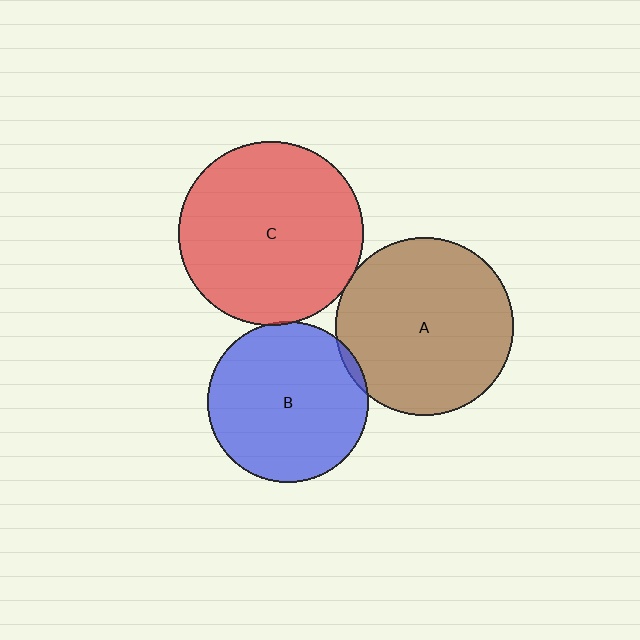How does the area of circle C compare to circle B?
Approximately 1.3 times.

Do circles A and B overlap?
Yes.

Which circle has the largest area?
Circle C (red).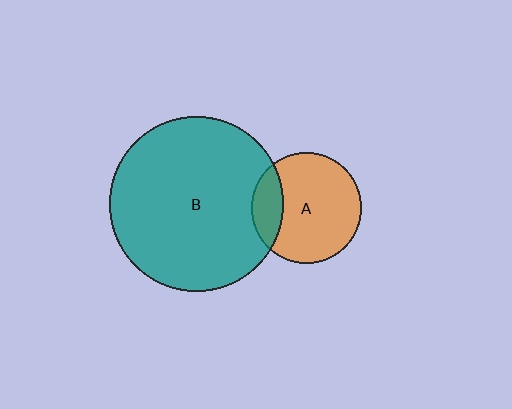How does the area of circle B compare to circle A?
Approximately 2.5 times.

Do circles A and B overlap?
Yes.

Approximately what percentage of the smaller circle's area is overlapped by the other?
Approximately 20%.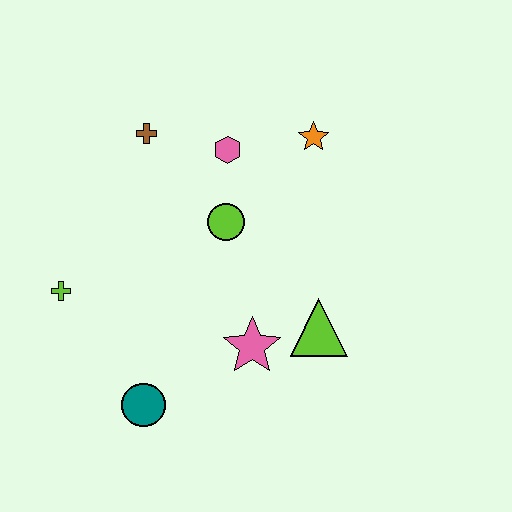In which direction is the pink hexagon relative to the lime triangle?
The pink hexagon is above the lime triangle.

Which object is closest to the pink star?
The lime triangle is closest to the pink star.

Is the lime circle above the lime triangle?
Yes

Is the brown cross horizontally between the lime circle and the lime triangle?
No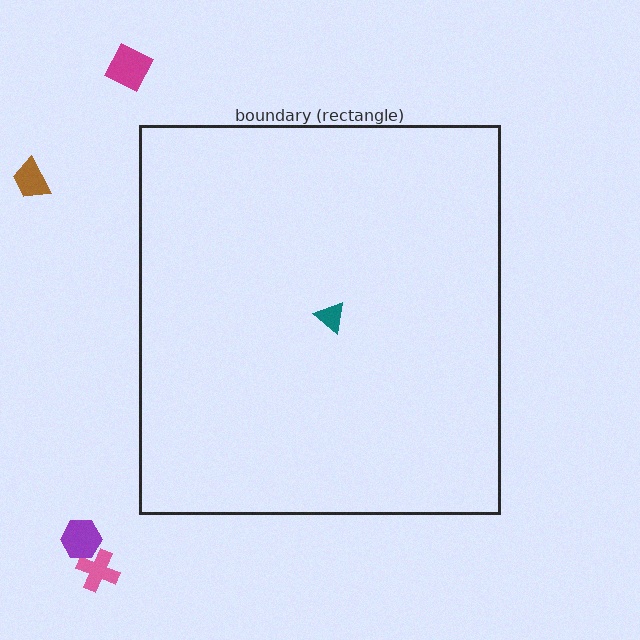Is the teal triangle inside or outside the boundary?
Inside.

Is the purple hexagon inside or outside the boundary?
Outside.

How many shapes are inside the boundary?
1 inside, 4 outside.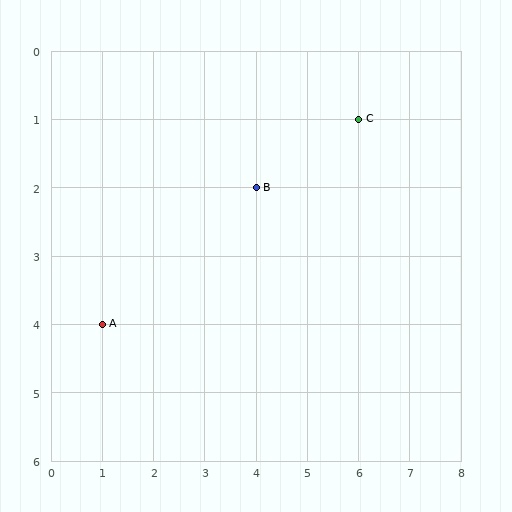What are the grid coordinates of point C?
Point C is at grid coordinates (6, 1).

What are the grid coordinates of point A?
Point A is at grid coordinates (1, 4).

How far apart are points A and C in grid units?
Points A and C are 5 columns and 3 rows apart (about 5.8 grid units diagonally).